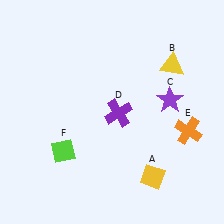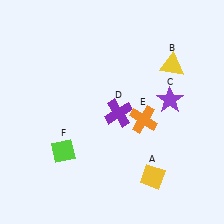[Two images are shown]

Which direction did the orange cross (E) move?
The orange cross (E) moved left.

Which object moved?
The orange cross (E) moved left.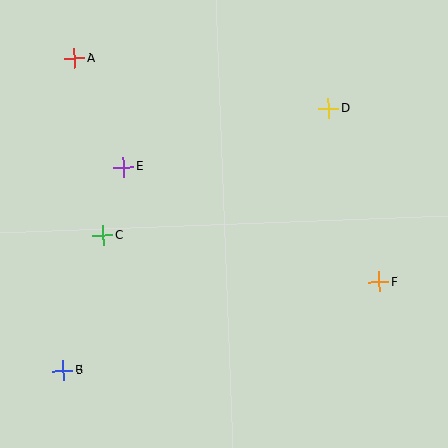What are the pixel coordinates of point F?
Point F is at (379, 282).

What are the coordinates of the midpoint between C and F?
The midpoint between C and F is at (241, 259).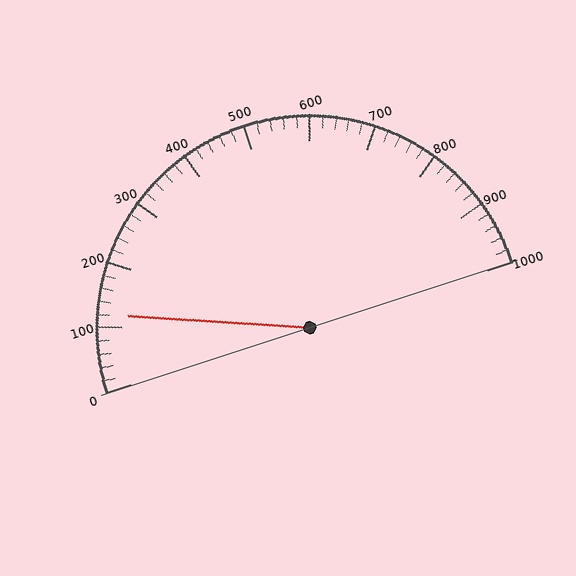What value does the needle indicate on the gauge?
The needle indicates approximately 120.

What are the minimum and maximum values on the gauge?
The gauge ranges from 0 to 1000.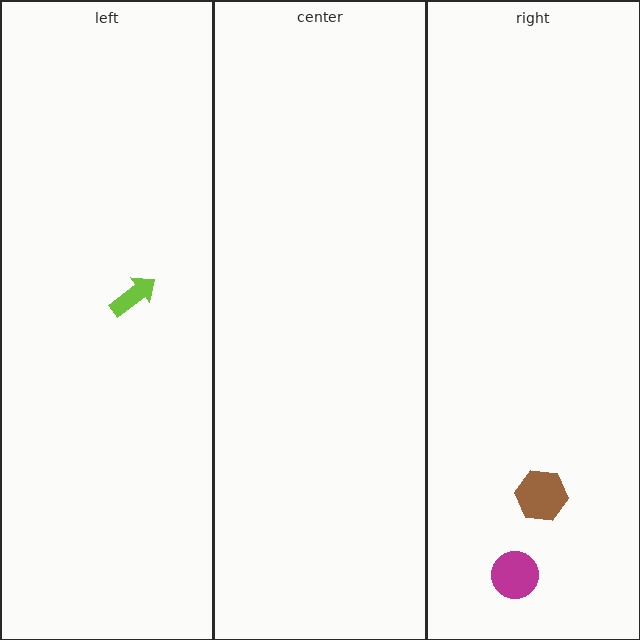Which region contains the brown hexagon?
The right region.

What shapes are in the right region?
The magenta circle, the brown hexagon.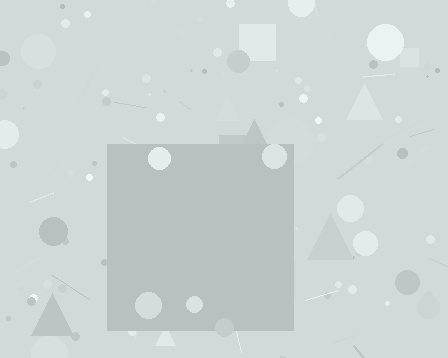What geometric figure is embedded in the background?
A square is embedded in the background.